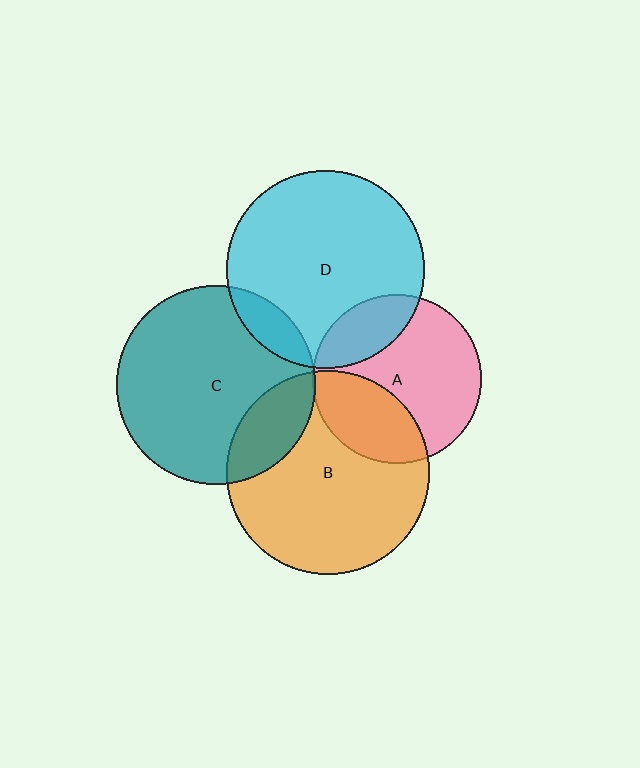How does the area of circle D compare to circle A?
Approximately 1.4 times.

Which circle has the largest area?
Circle B (orange).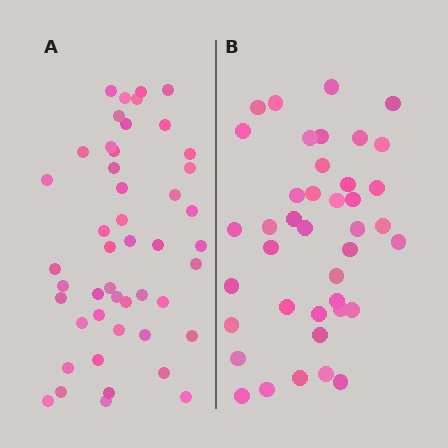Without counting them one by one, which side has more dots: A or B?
Region A (the left region) has more dots.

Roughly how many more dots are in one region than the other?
Region A has roughly 8 or so more dots than region B.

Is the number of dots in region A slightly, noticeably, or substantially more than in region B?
Region A has only slightly more — the two regions are fairly close. The ratio is roughly 1.2 to 1.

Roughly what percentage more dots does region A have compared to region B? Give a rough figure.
About 20% more.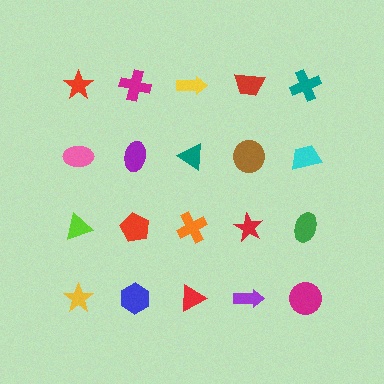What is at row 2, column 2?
A purple ellipse.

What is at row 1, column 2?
A magenta cross.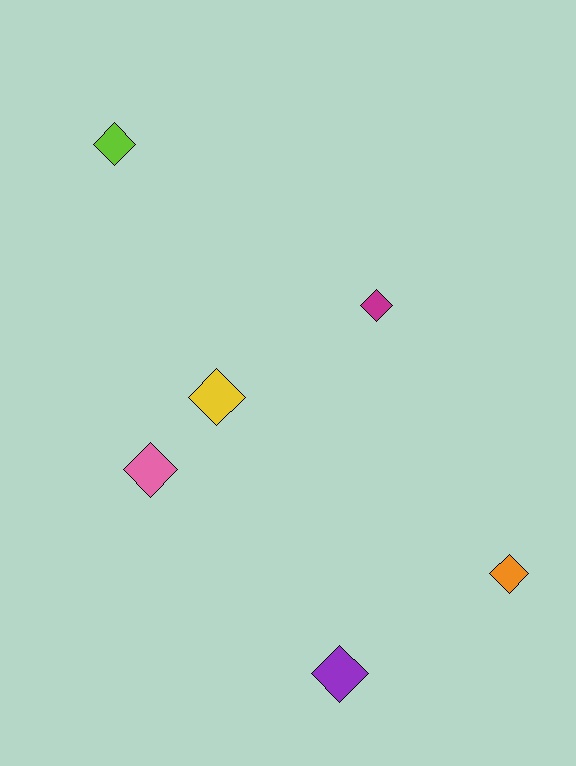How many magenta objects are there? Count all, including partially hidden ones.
There is 1 magenta object.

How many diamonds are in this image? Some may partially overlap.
There are 6 diamonds.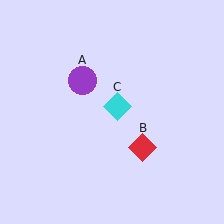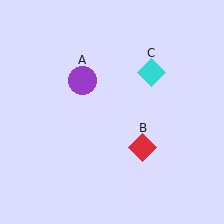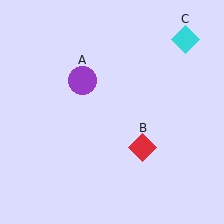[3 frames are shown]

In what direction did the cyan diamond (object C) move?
The cyan diamond (object C) moved up and to the right.